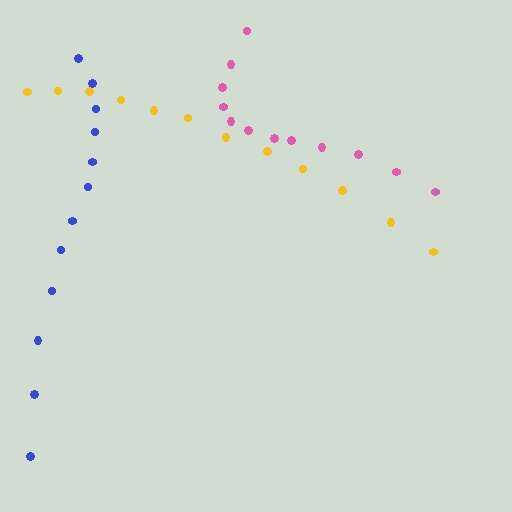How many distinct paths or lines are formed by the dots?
There are 3 distinct paths.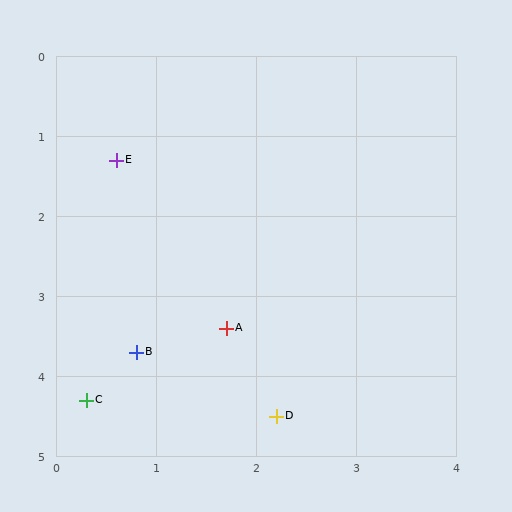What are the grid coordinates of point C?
Point C is at approximately (0.3, 4.3).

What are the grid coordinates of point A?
Point A is at approximately (1.7, 3.4).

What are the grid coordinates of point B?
Point B is at approximately (0.8, 3.7).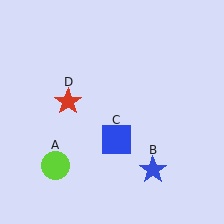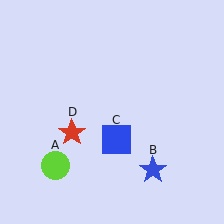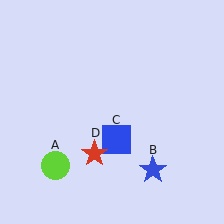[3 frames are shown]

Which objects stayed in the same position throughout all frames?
Lime circle (object A) and blue star (object B) and blue square (object C) remained stationary.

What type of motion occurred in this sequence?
The red star (object D) rotated counterclockwise around the center of the scene.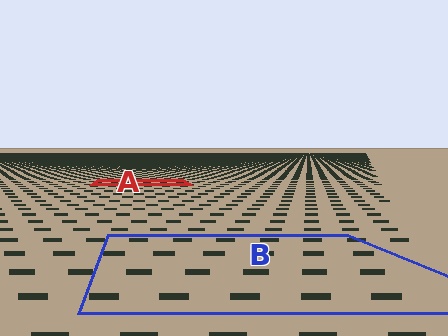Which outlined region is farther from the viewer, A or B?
Region A is farther from the viewer — the texture elements inside it appear smaller and more densely packed.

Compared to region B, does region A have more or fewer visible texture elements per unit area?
Region A has more texture elements per unit area — they are packed more densely because it is farther away.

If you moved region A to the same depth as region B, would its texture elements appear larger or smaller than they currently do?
They would appear larger. At a closer depth, the same texture elements are projected at a bigger on-screen size.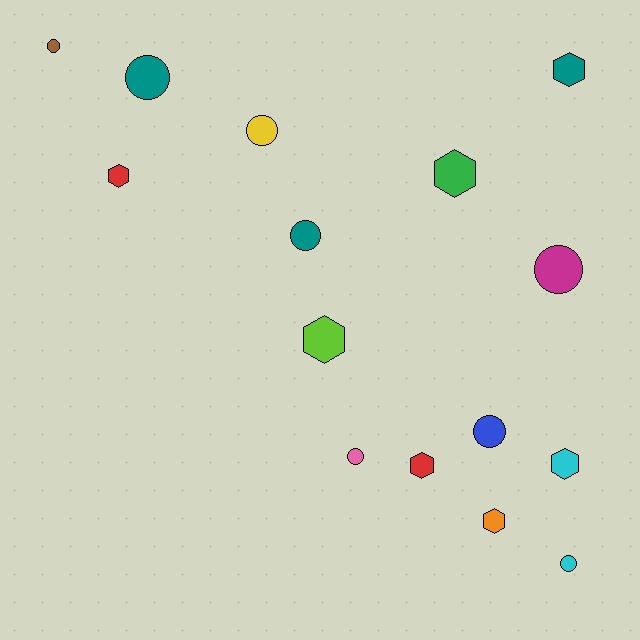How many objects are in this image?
There are 15 objects.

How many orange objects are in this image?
There is 1 orange object.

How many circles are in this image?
There are 8 circles.